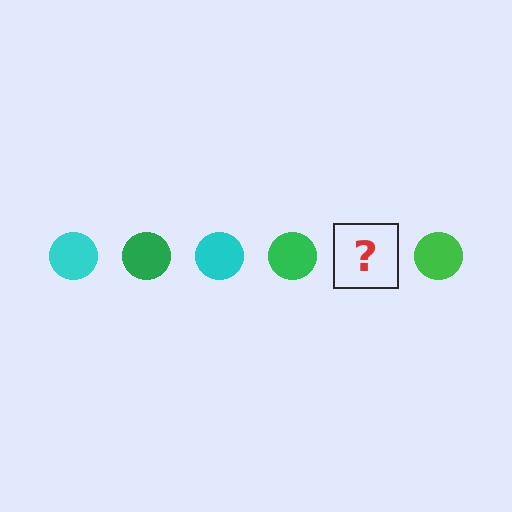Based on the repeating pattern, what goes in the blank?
The blank should be a cyan circle.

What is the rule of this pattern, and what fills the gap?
The rule is that the pattern cycles through cyan, green circles. The gap should be filled with a cyan circle.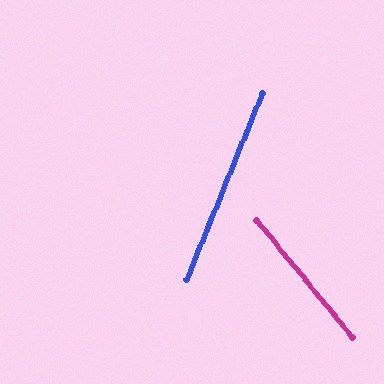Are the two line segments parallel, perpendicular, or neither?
Neither parallel nor perpendicular — they differ by about 61°.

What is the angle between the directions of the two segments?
Approximately 61 degrees.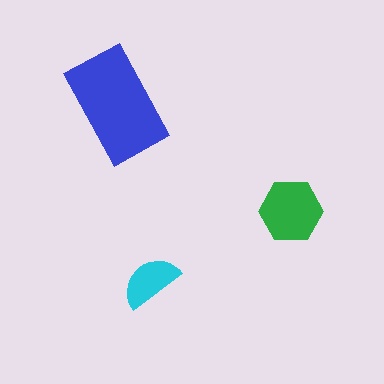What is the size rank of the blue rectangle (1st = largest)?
1st.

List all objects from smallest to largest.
The cyan semicircle, the green hexagon, the blue rectangle.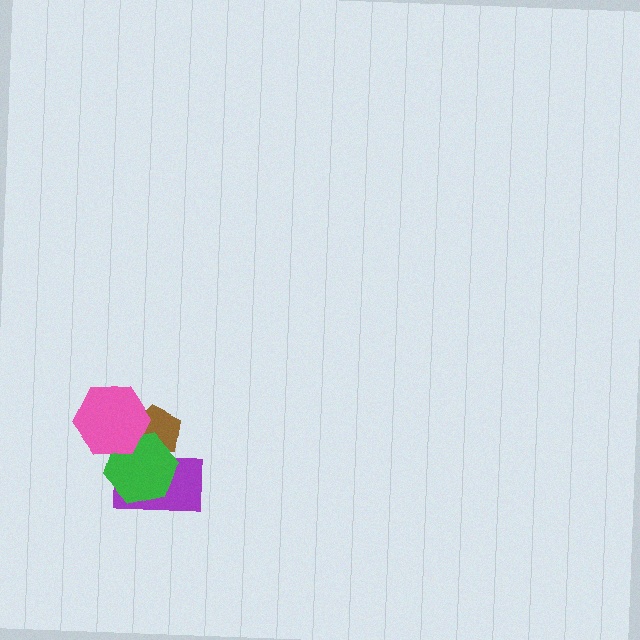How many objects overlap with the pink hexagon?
2 objects overlap with the pink hexagon.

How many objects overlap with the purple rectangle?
2 objects overlap with the purple rectangle.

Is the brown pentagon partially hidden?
Yes, it is partially covered by another shape.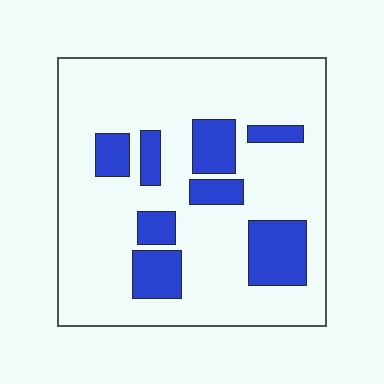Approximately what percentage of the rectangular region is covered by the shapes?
Approximately 20%.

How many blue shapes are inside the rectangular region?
8.